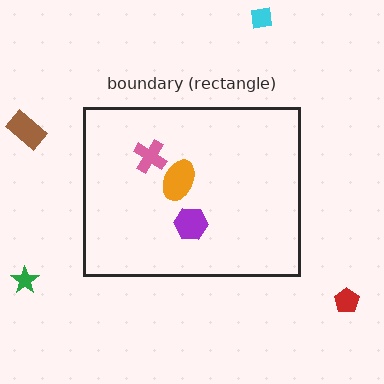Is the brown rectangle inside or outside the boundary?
Outside.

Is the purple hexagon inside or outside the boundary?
Inside.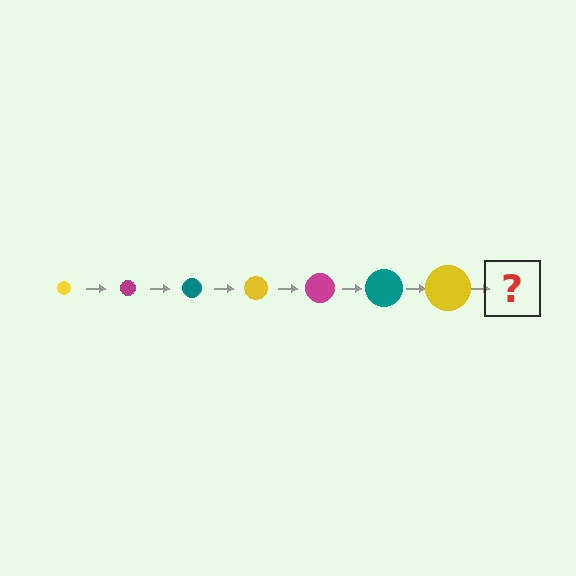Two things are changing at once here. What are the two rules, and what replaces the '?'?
The two rules are that the circle grows larger each step and the color cycles through yellow, magenta, and teal. The '?' should be a magenta circle, larger than the previous one.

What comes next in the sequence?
The next element should be a magenta circle, larger than the previous one.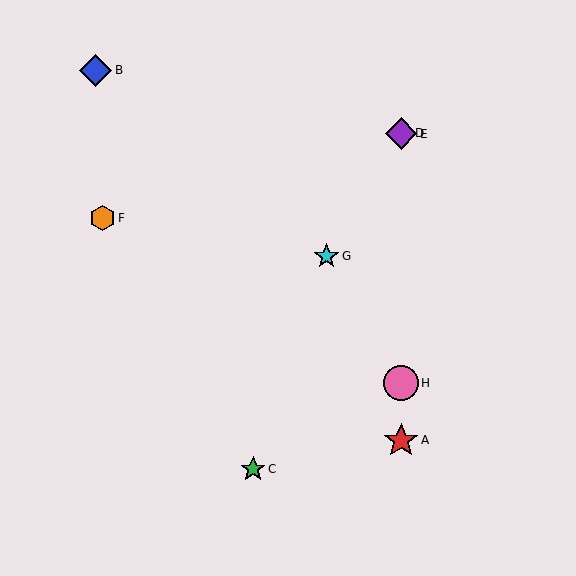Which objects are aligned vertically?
Objects A, D, E, H are aligned vertically.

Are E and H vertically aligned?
Yes, both are at x≈401.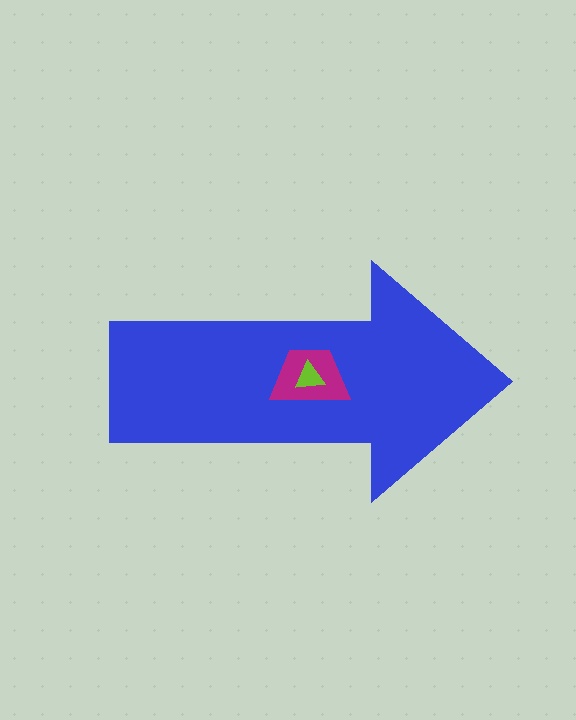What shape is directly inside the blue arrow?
The magenta trapezoid.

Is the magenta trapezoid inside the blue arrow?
Yes.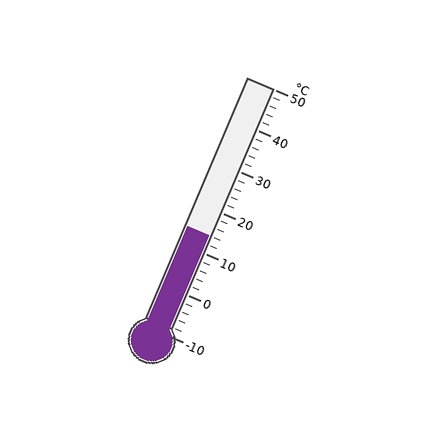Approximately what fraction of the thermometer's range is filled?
The thermometer is filled to approximately 40% of its range.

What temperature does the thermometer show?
The thermometer shows approximately 14°C.